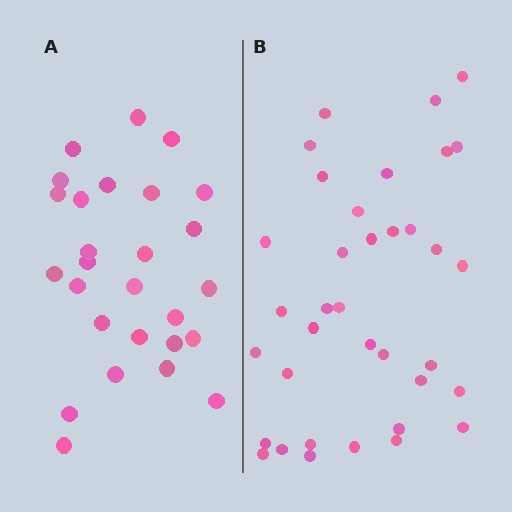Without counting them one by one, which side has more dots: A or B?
Region B (the right region) has more dots.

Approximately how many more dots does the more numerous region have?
Region B has roughly 8 or so more dots than region A.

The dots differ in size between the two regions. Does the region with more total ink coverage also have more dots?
No. Region A has more total ink coverage because its dots are larger, but region B actually contains more individual dots. Total area can be misleading — the number of items is what matters here.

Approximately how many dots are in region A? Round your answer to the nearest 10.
About 30 dots. (The exact count is 27, which rounds to 30.)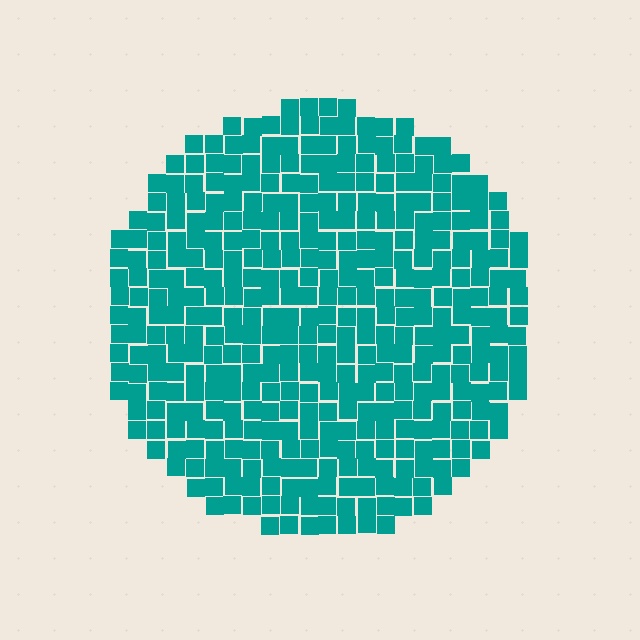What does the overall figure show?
The overall figure shows a circle.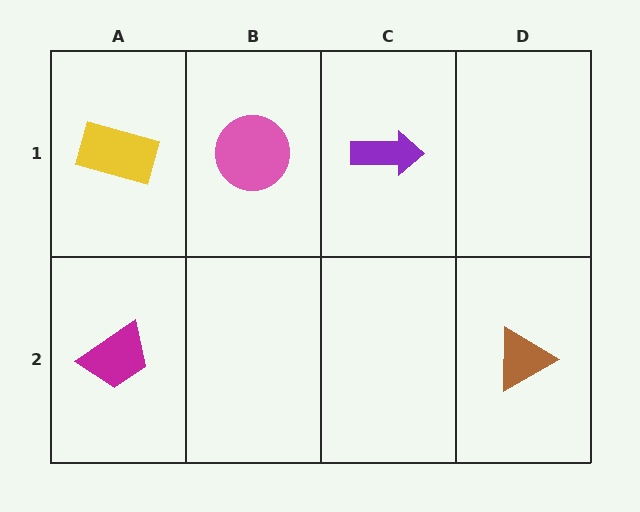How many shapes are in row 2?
2 shapes.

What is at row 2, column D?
A brown triangle.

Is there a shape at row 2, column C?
No, that cell is empty.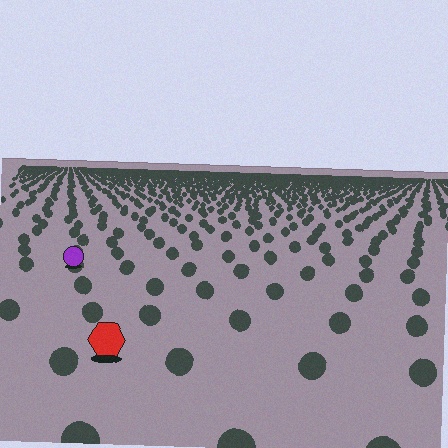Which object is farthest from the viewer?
The purple circle is farthest from the viewer. It appears smaller and the ground texture around it is denser.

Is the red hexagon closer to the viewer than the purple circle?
Yes. The red hexagon is closer — you can tell from the texture gradient: the ground texture is coarser near it.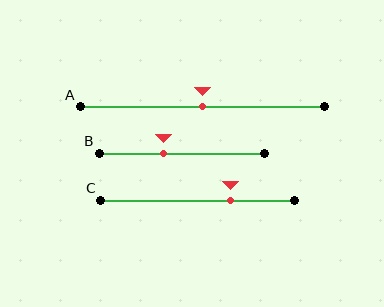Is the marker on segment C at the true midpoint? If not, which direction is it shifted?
No, the marker on segment C is shifted to the right by about 17% of the segment length.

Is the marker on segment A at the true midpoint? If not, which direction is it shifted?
Yes, the marker on segment A is at the true midpoint.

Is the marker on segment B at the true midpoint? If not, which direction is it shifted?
No, the marker on segment B is shifted to the left by about 11% of the segment length.